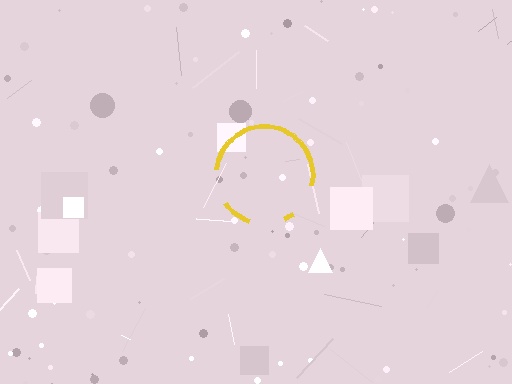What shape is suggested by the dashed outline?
The dashed outline suggests a circle.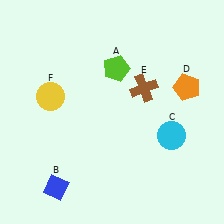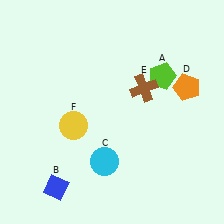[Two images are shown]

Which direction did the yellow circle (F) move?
The yellow circle (F) moved down.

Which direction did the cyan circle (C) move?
The cyan circle (C) moved left.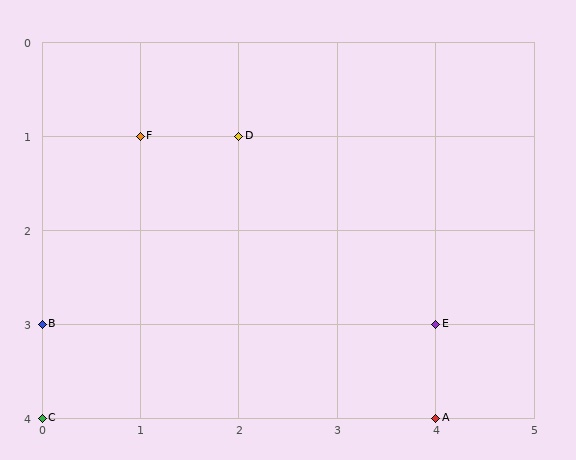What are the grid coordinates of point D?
Point D is at grid coordinates (2, 1).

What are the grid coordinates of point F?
Point F is at grid coordinates (1, 1).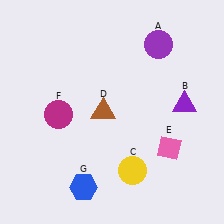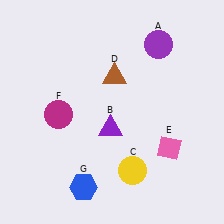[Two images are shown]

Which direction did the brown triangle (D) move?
The brown triangle (D) moved up.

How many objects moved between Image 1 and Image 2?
2 objects moved between the two images.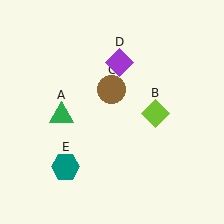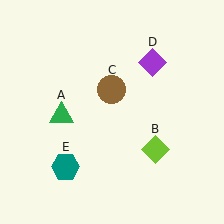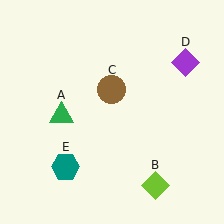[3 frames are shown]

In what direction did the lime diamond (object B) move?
The lime diamond (object B) moved down.